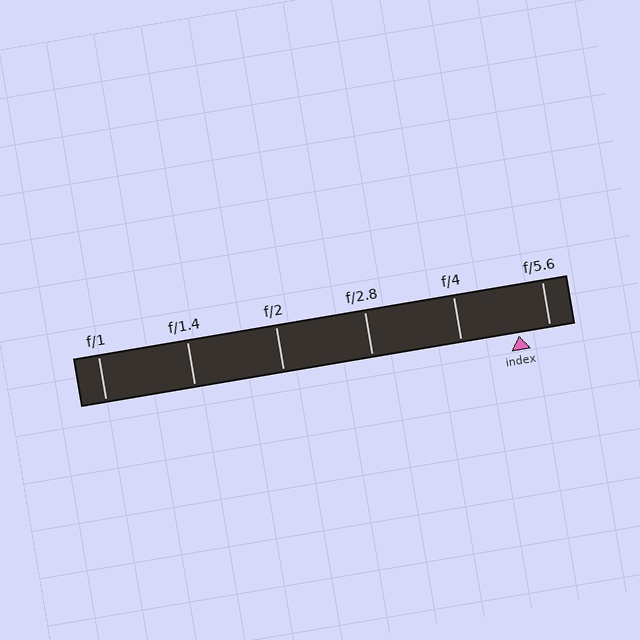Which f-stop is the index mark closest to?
The index mark is closest to f/5.6.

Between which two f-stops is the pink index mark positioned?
The index mark is between f/4 and f/5.6.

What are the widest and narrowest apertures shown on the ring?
The widest aperture shown is f/1 and the narrowest is f/5.6.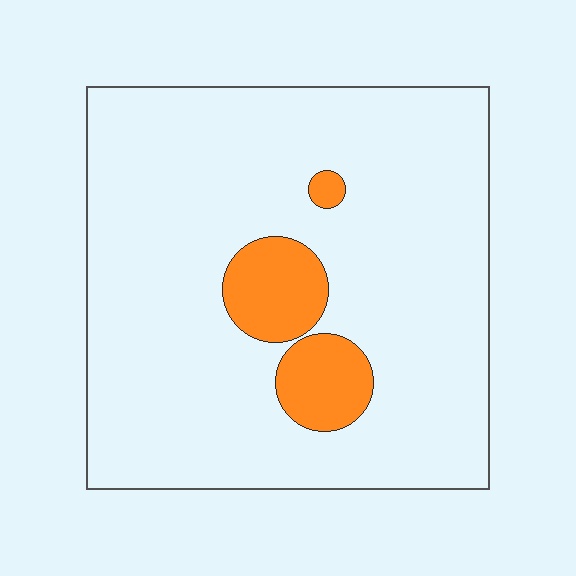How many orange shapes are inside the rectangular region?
3.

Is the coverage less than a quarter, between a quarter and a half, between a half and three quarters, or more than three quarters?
Less than a quarter.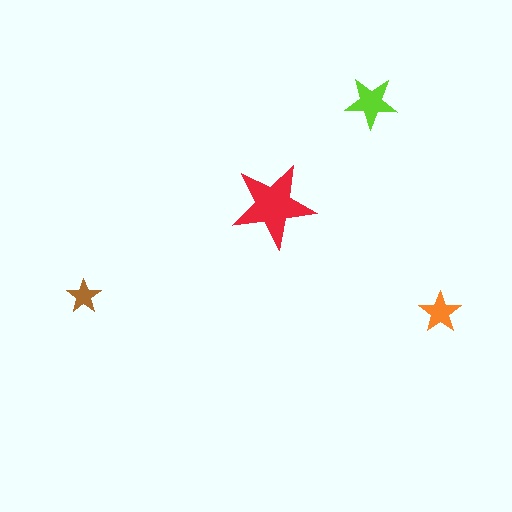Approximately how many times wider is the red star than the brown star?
About 2.5 times wider.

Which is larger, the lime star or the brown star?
The lime one.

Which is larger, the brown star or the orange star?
The orange one.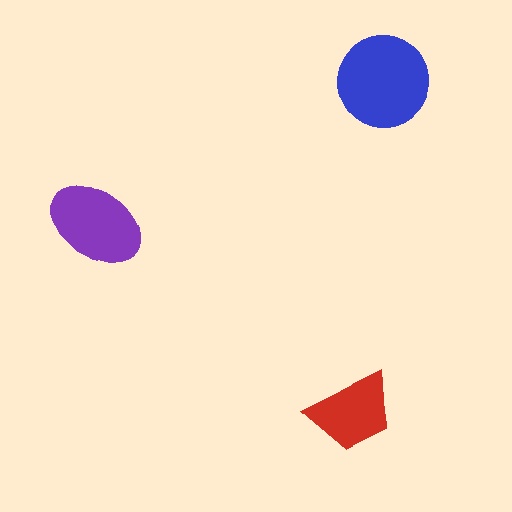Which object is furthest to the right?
The blue circle is rightmost.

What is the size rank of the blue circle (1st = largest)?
1st.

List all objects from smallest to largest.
The red trapezoid, the purple ellipse, the blue circle.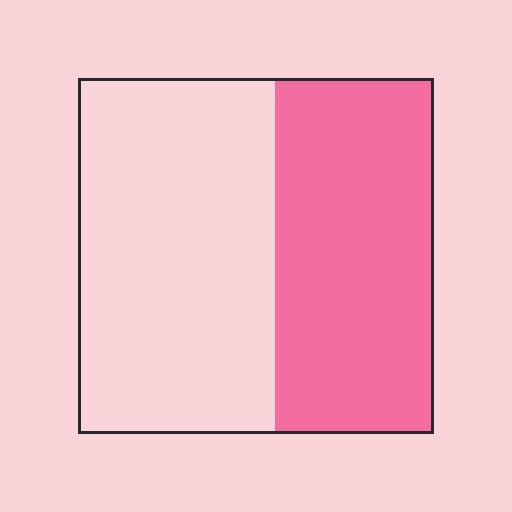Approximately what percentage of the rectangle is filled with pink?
Approximately 45%.